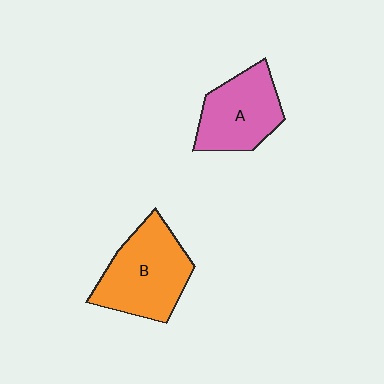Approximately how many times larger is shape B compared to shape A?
Approximately 1.2 times.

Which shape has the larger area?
Shape B (orange).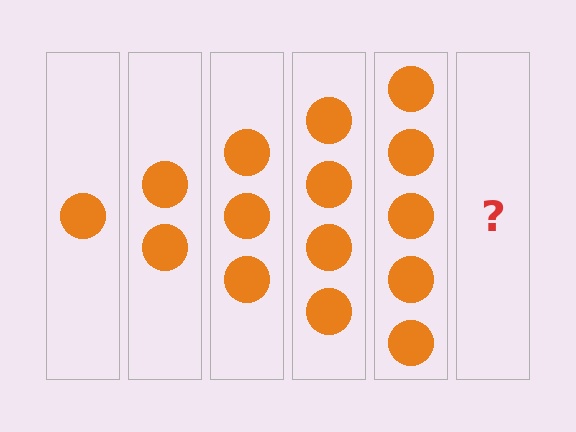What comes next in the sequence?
The next element should be 6 circles.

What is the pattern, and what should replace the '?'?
The pattern is that each step adds one more circle. The '?' should be 6 circles.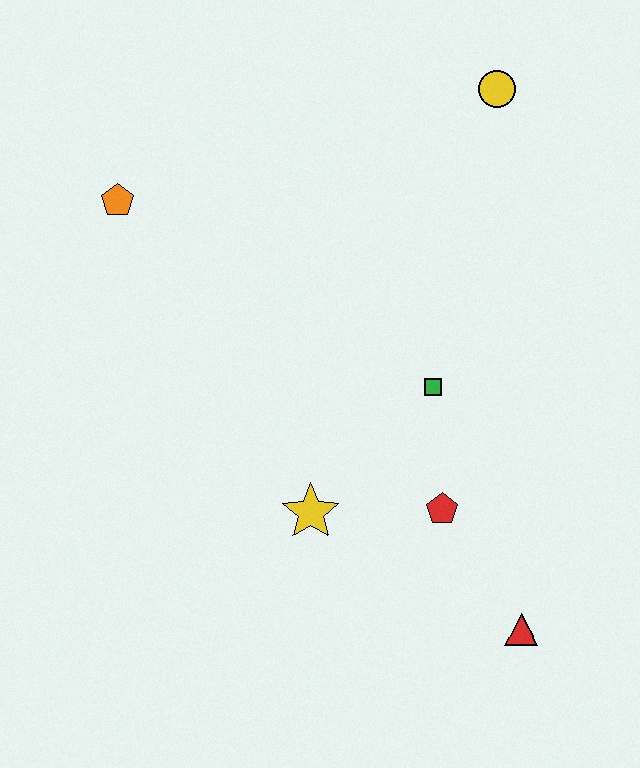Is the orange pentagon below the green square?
No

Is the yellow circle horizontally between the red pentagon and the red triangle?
Yes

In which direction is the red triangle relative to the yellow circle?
The red triangle is below the yellow circle.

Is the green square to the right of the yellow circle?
No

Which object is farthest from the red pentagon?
The orange pentagon is farthest from the red pentagon.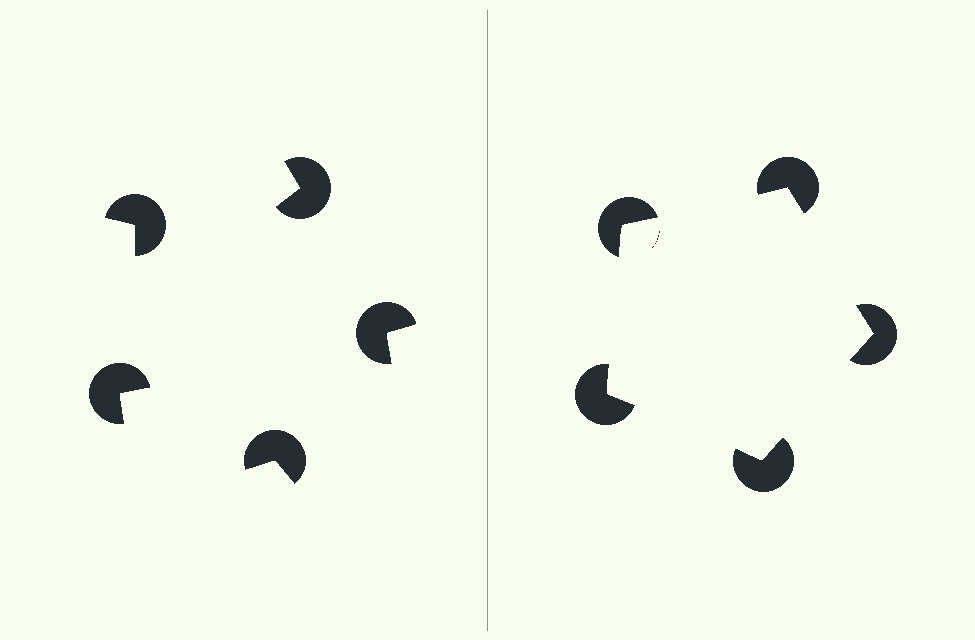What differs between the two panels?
The pac-man discs are positioned identically on both sides; only the wedge orientations differ. On the right they align to a pentagon; on the left they are misaligned.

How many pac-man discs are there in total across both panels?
10 — 5 on each side.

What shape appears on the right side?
An illusory pentagon.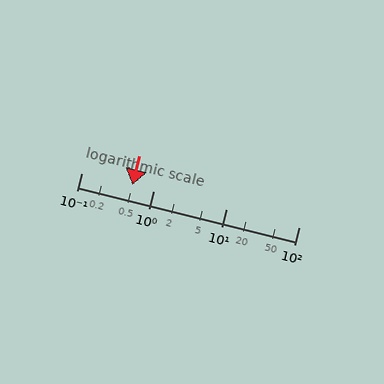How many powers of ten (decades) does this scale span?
The scale spans 3 decades, from 0.1 to 100.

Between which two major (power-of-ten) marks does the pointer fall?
The pointer is between 0.1 and 1.